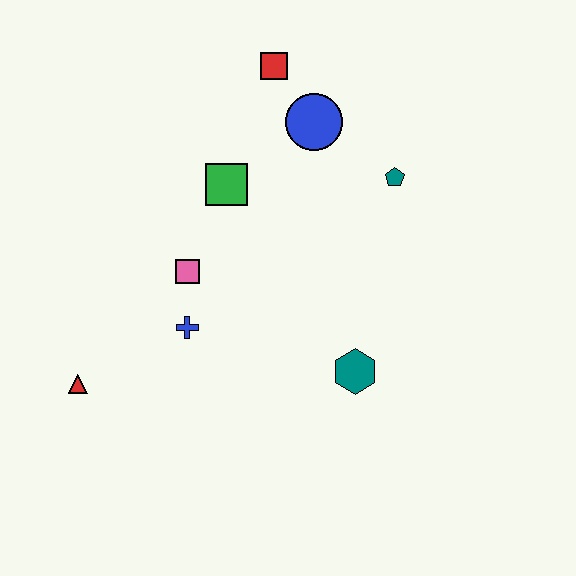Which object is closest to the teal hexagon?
The blue cross is closest to the teal hexagon.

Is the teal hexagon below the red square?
Yes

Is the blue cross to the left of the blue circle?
Yes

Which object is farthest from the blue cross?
The red square is farthest from the blue cross.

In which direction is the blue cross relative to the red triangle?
The blue cross is to the right of the red triangle.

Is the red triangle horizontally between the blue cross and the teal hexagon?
No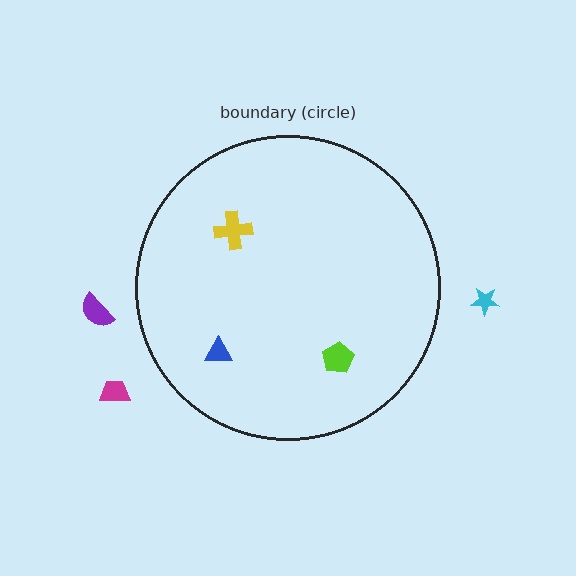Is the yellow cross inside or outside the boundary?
Inside.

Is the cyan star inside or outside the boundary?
Outside.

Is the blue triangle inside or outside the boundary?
Inside.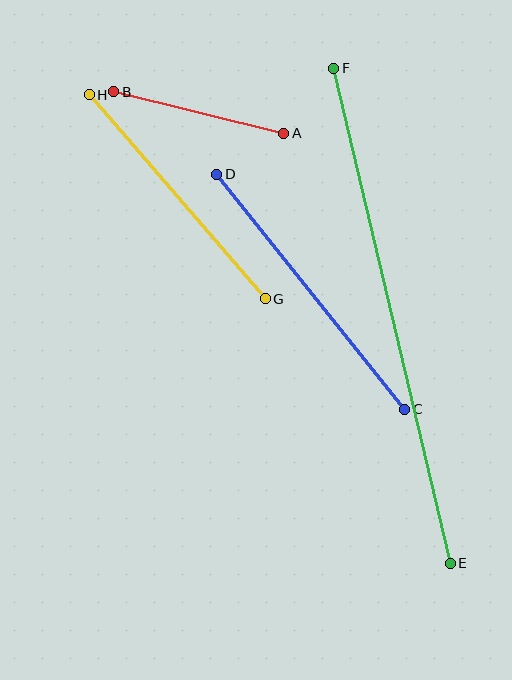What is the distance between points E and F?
The distance is approximately 509 pixels.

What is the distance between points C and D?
The distance is approximately 301 pixels.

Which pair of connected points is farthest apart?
Points E and F are farthest apart.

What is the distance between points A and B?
The distance is approximately 175 pixels.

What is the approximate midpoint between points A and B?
The midpoint is at approximately (199, 112) pixels.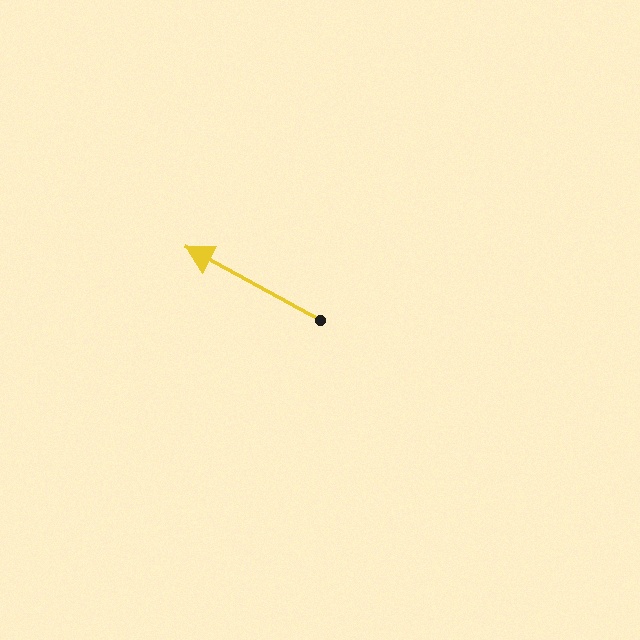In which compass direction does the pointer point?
Northwest.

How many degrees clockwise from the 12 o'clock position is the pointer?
Approximately 299 degrees.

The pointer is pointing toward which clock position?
Roughly 10 o'clock.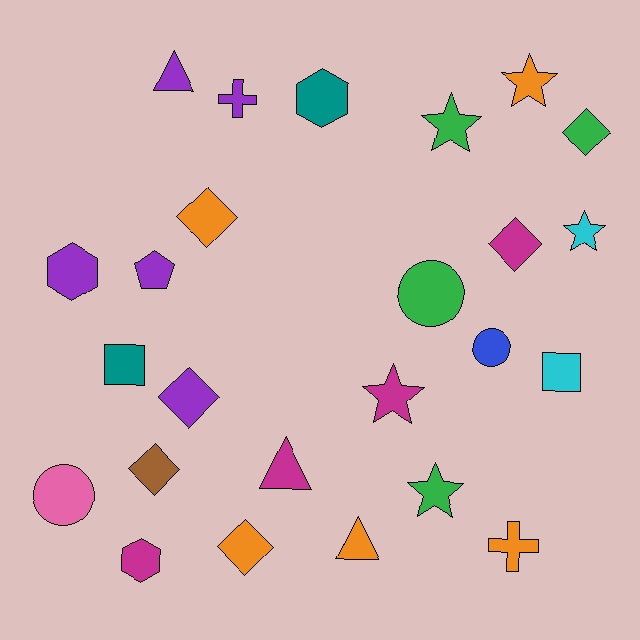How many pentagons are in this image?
There is 1 pentagon.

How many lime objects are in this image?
There are no lime objects.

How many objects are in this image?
There are 25 objects.